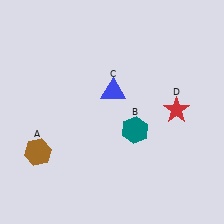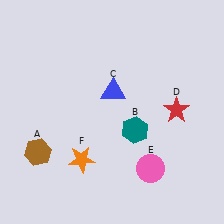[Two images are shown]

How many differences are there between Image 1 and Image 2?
There are 2 differences between the two images.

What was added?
A pink circle (E), an orange star (F) were added in Image 2.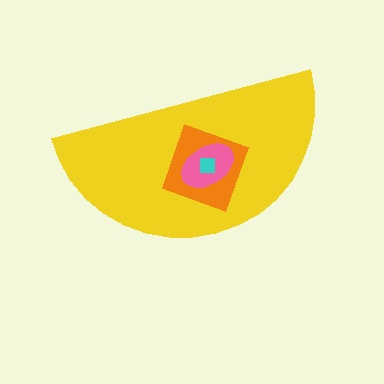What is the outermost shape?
The yellow semicircle.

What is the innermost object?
The cyan square.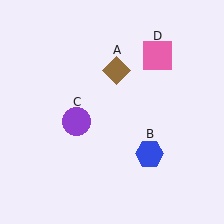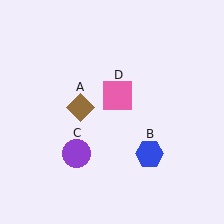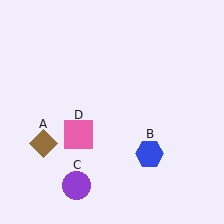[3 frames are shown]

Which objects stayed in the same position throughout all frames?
Blue hexagon (object B) remained stationary.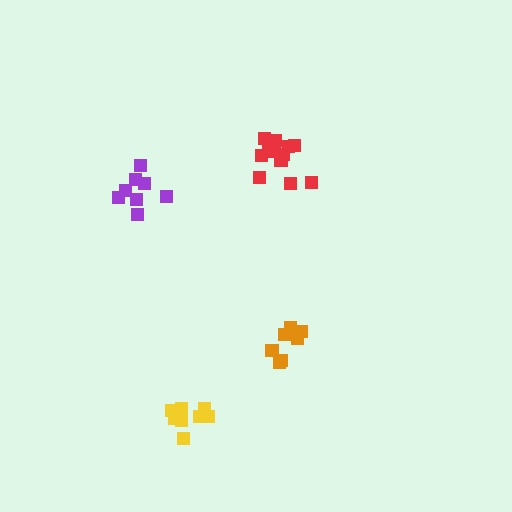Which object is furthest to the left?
The purple cluster is leftmost.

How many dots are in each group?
Group 1: 8 dots, Group 2: 13 dots, Group 3: 8 dots, Group 4: 9 dots (38 total).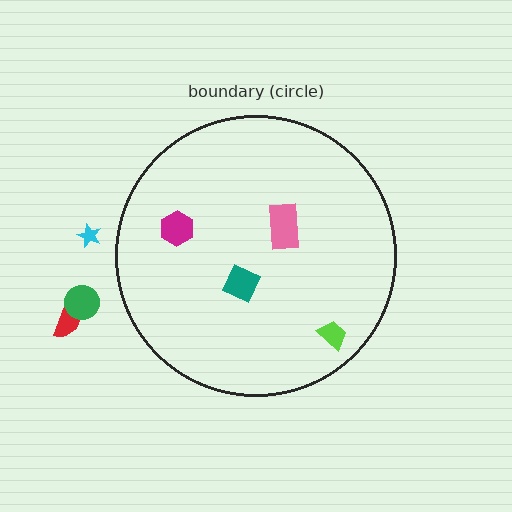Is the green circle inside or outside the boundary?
Outside.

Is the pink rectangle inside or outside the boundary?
Inside.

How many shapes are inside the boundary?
4 inside, 3 outside.